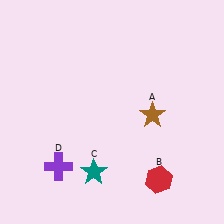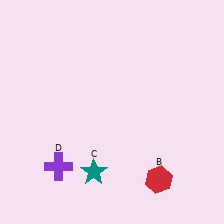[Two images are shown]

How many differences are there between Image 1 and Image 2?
There is 1 difference between the two images.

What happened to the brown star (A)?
The brown star (A) was removed in Image 2. It was in the bottom-right area of Image 1.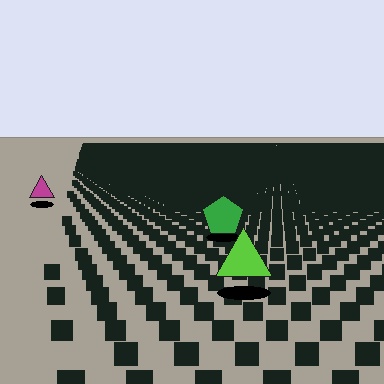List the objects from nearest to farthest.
From nearest to farthest: the lime triangle, the green pentagon, the magenta triangle.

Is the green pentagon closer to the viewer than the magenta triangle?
Yes. The green pentagon is closer — you can tell from the texture gradient: the ground texture is coarser near it.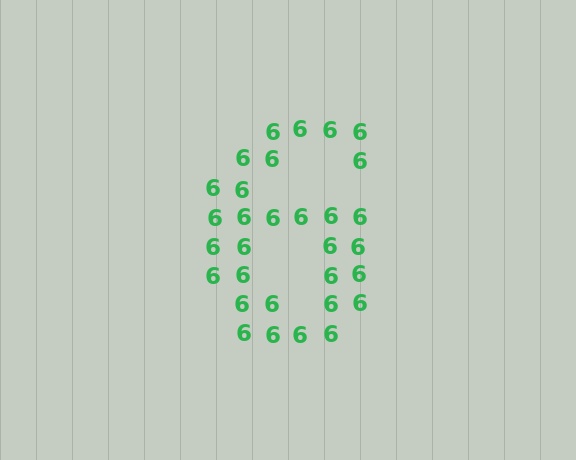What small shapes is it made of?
It is made of small digit 6's.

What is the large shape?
The large shape is the digit 6.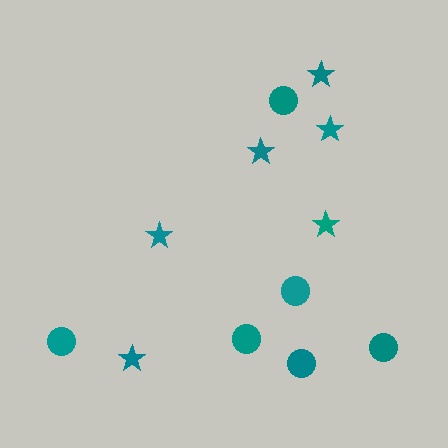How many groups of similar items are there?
There are 2 groups: one group of stars (6) and one group of circles (6).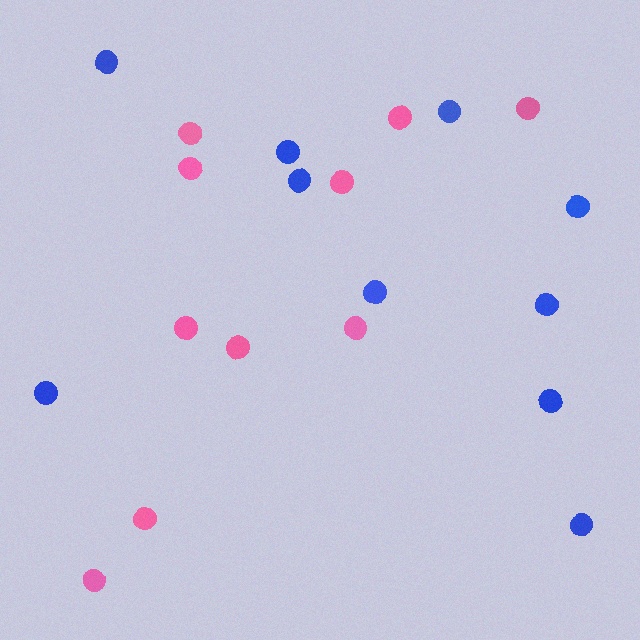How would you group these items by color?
There are 2 groups: one group of blue circles (10) and one group of pink circles (10).